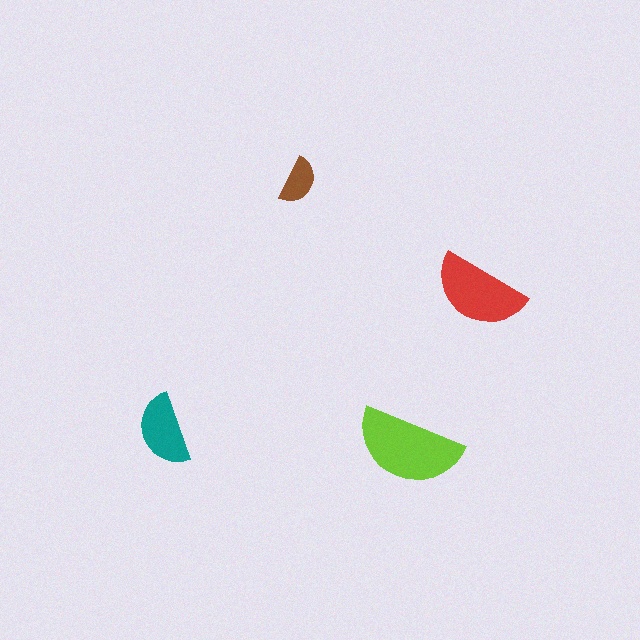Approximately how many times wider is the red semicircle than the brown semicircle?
About 2 times wider.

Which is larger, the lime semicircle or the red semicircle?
The lime one.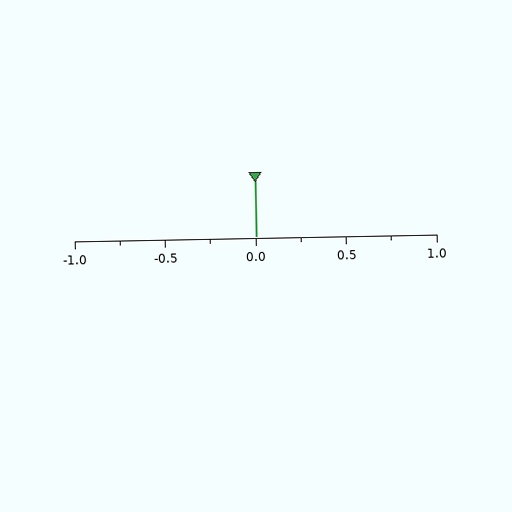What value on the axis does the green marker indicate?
The marker indicates approximately 0.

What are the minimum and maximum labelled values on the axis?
The axis runs from -1.0 to 1.0.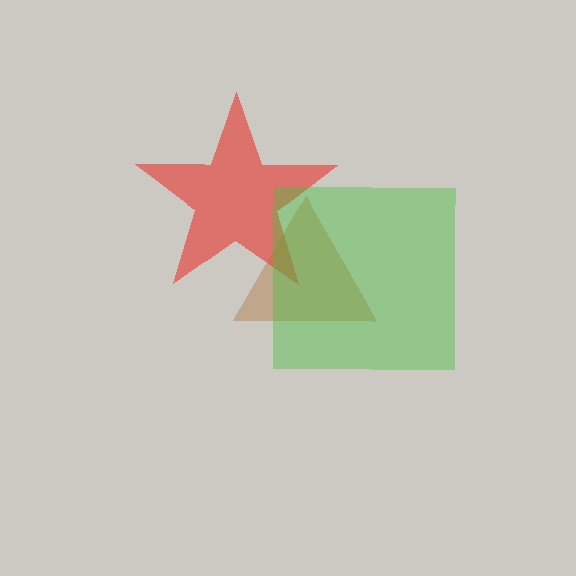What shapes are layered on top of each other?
The layered shapes are: a red star, a brown triangle, a green square.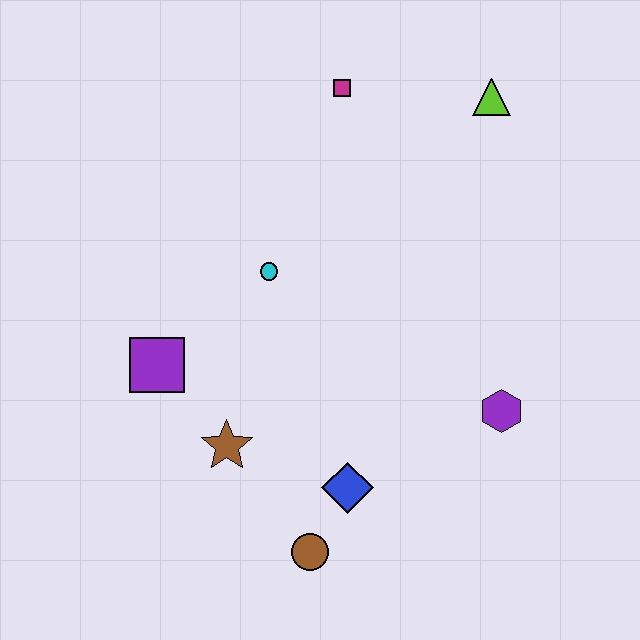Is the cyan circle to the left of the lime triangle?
Yes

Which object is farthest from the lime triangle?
The brown circle is farthest from the lime triangle.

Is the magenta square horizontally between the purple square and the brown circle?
No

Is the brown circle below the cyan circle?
Yes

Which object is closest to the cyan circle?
The purple square is closest to the cyan circle.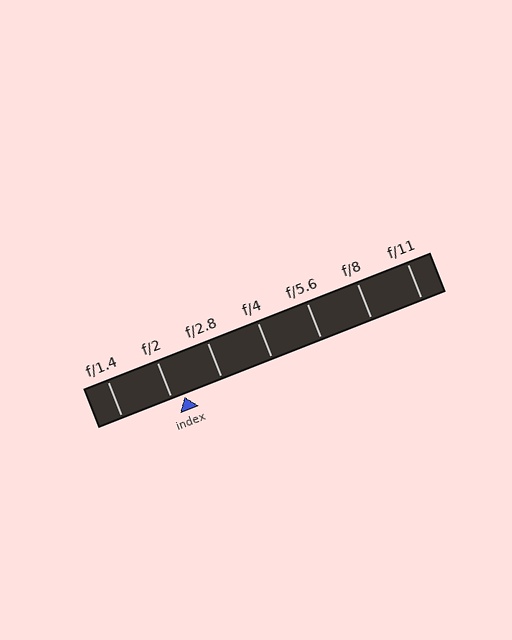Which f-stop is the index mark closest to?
The index mark is closest to f/2.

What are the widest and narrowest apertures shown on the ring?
The widest aperture shown is f/1.4 and the narrowest is f/11.